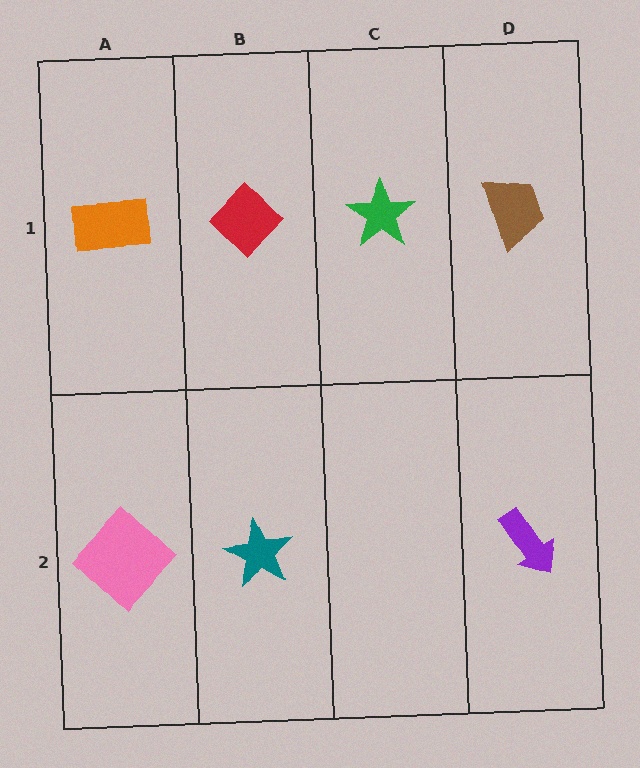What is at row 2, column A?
A pink diamond.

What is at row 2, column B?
A teal star.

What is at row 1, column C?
A green star.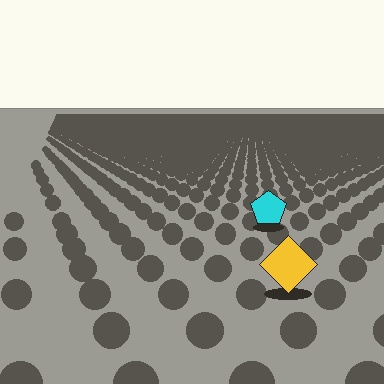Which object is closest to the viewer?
The yellow diamond is closest. The texture marks near it are larger and more spread out.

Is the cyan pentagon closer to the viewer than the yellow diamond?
No. The yellow diamond is closer — you can tell from the texture gradient: the ground texture is coarser near it.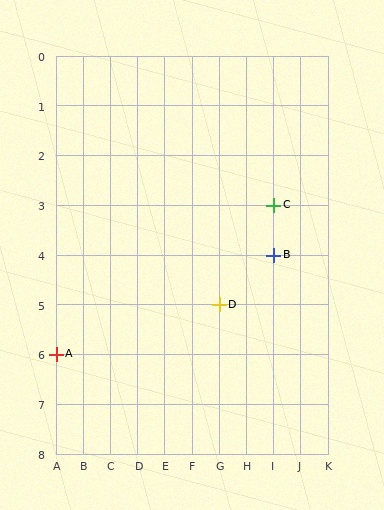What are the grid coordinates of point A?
Point A is at grid coordinates (A, 6).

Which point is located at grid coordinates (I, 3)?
Point C is at (I, 3).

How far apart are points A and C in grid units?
Points A and C are 8 columns and 3 rows apart (about 8.5 grid units diagonally).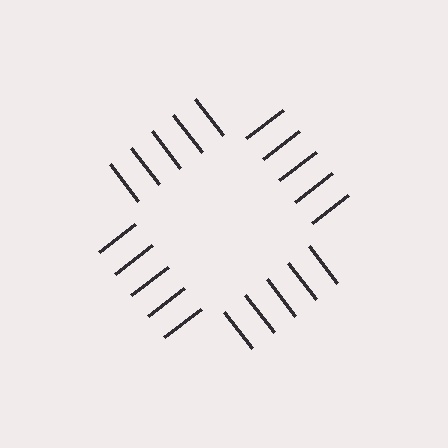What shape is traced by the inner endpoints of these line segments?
An illusory square — the line segments terminate on its edges but no continuous stroke is drawn.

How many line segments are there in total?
20 — 5 along each of the 4 edges.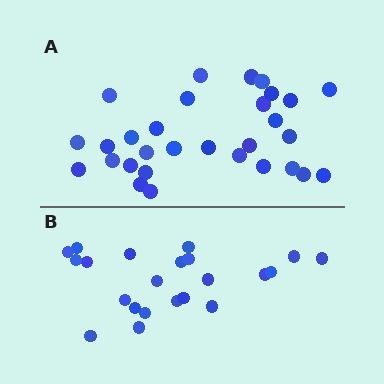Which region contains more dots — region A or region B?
Region A (the top region) has more dots.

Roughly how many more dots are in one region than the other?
Region A has roughly 8 or so more dots than region B.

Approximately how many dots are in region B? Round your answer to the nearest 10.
About 20 dots. (The exact count is 22, which rounds to 20.)